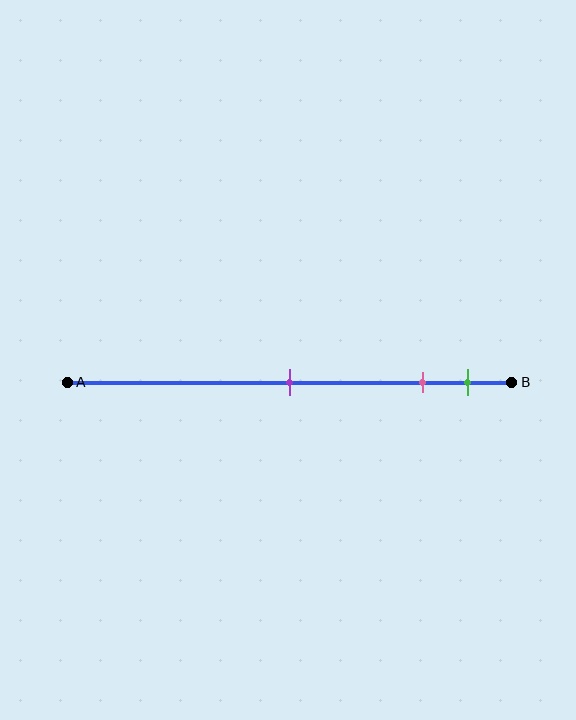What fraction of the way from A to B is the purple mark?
The purple mark is approximately 50% (0.5) of the way from A to B.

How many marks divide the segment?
There are 3 marks dividing the segment.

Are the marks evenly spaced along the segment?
No, the marks are not evenly spaced.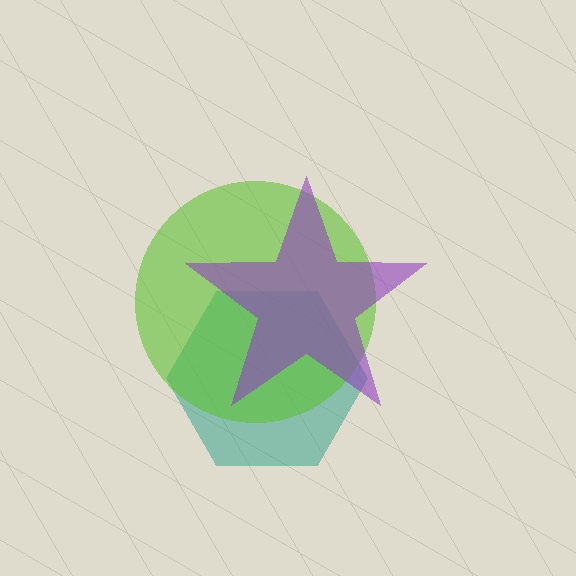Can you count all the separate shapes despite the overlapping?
Yes, there are 3 separate shapes.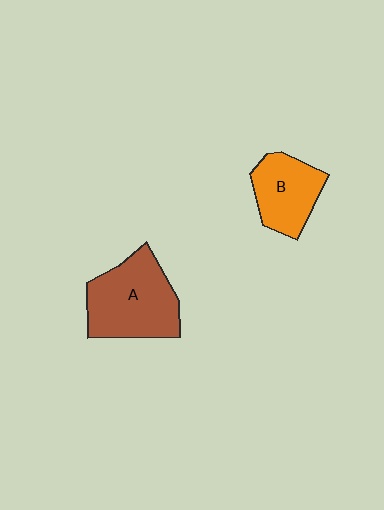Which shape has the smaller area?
Shape B (orange).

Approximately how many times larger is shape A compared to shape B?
Approximately 1.5 times.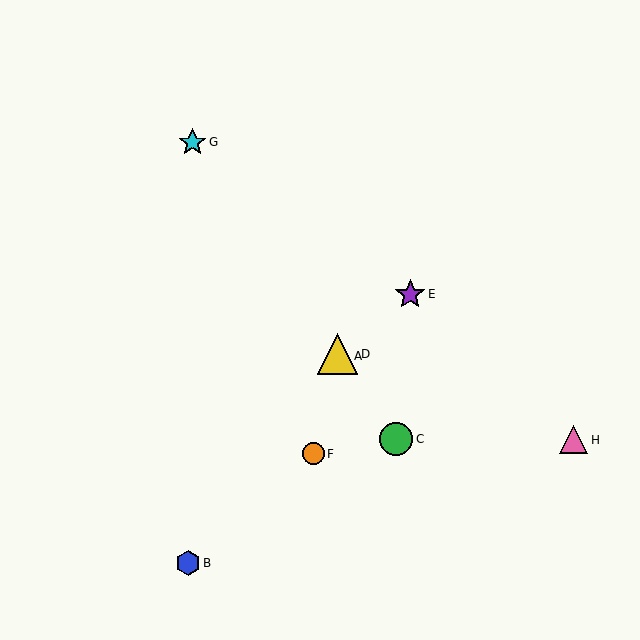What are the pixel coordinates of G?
Object G is at (192, 142).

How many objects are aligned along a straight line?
4 objects (A, C, D, G) are aligned along a straight line.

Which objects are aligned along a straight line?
Objects A, C, D, G are aligned along a straight line.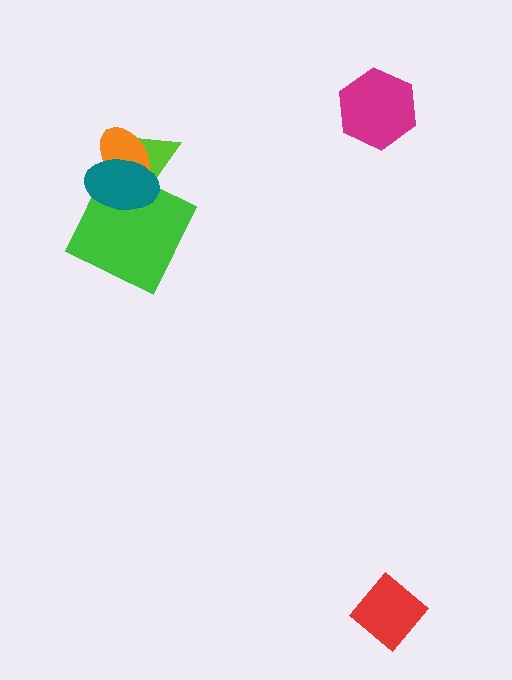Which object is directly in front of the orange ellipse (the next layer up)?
The green square is directly in front of the orange ellipse.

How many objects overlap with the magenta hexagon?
0 objects overlap with the magenta hexagon.